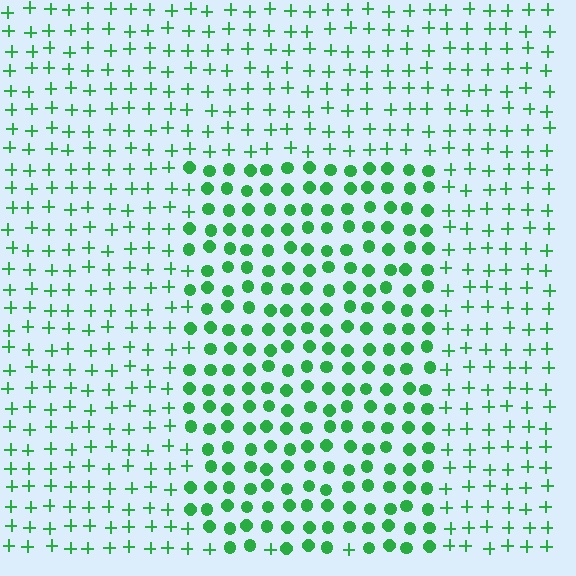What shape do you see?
I see a rectangle.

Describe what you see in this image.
The image is filled with small green elements arranged in a uniform grid. A rectangle-shaped region contains circles, while the surrounding area contains plus signs. The boundary is defined purely by the change in element shape.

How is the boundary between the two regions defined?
The boundary is defined by a change in element shape: circles inside vs. plus signs outside. All elements share the same color and spacing.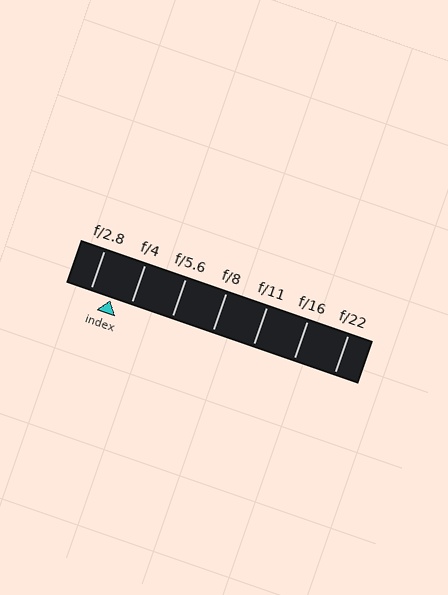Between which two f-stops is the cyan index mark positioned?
The index mark is between f/2.8 and f/4.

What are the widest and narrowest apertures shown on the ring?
The widest aperture shown is f/2.8 and the narrowest is f/22.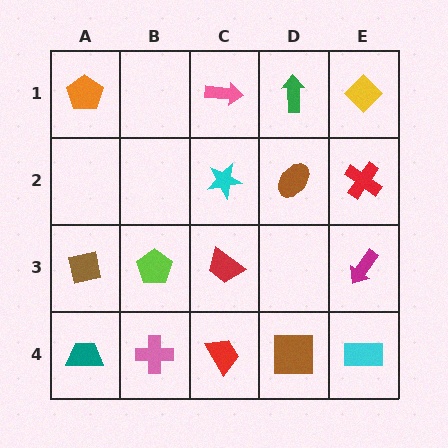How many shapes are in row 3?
4 shapes.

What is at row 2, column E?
A red cross.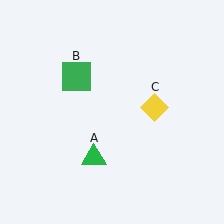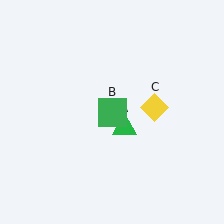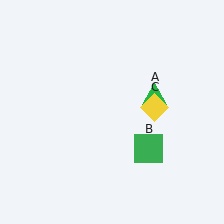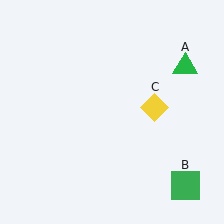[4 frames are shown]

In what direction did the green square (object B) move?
The green square (object B) moved down and to the right.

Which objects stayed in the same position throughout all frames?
Yellow diamond (object C) remained stationary.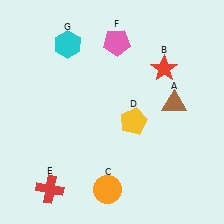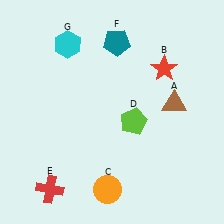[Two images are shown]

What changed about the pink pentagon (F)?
In Image 1, F is pink. In Image 2, it changed to teal.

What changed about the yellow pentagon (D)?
In Image 1, D is yellow. In Image 2, it changed to lime.